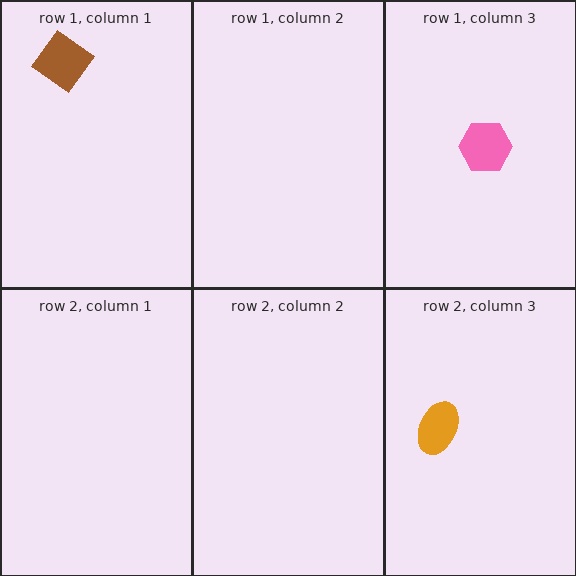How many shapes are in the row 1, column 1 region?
1.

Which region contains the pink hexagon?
The row 1, column 3 region.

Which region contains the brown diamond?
The row 1, column 1 region.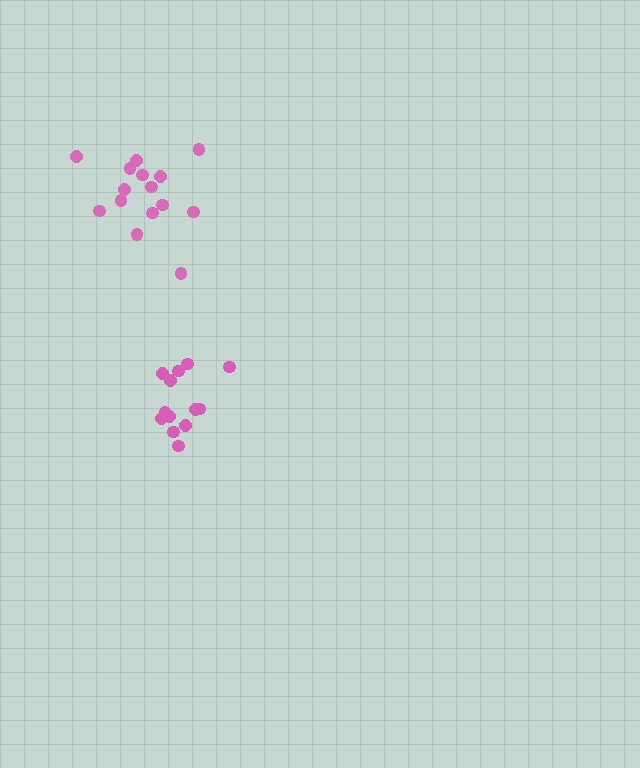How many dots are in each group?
Group 1: 15 dots, Group 2: 13 dots (28 total).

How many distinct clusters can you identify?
There are 2 distinct clusters.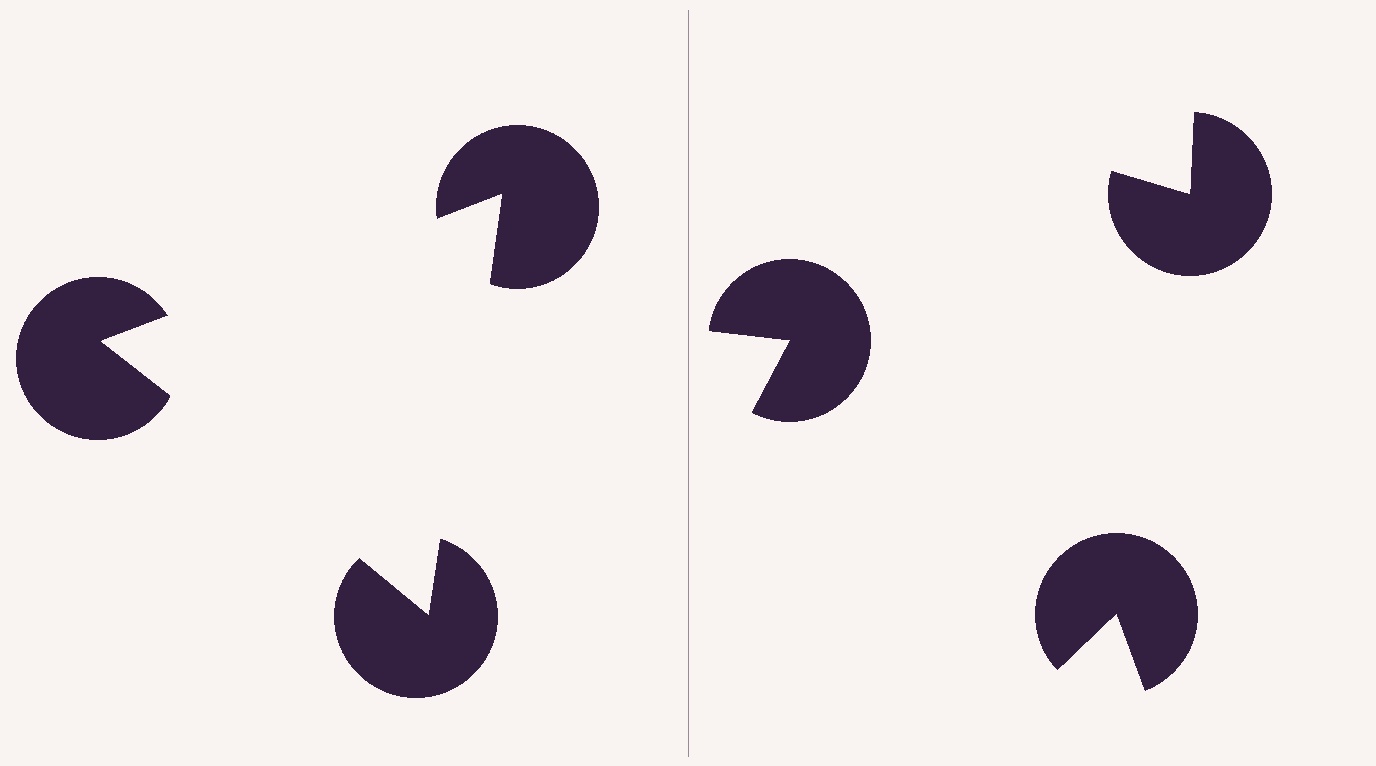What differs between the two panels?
The pac-man discs are positioned identically on both sides; only the wedge orientations differ. On the left they align to a triangle; on the right they are misaligned.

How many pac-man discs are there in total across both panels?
6 — 3 on each side.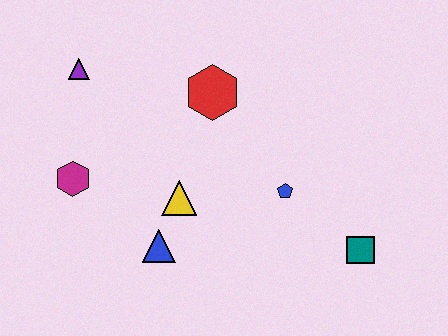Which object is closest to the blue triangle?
The yellow triangle is closest to the blue triangle.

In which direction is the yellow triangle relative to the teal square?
The yellow triangle is to the left of the teal square.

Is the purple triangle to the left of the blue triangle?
Yes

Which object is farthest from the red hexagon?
The teal square is farthest from the red hexagon.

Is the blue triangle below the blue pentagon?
Yes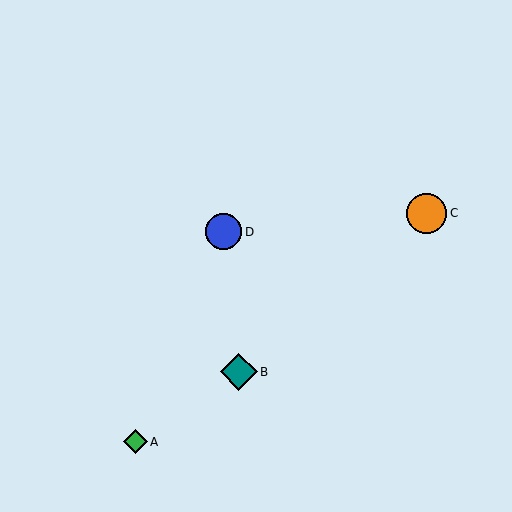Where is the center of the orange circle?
The center of the orange circle is at (427, 213).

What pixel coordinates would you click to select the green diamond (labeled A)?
Click at (135, 442) to select the green diamond A.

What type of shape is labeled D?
Shape D is a blue circle.